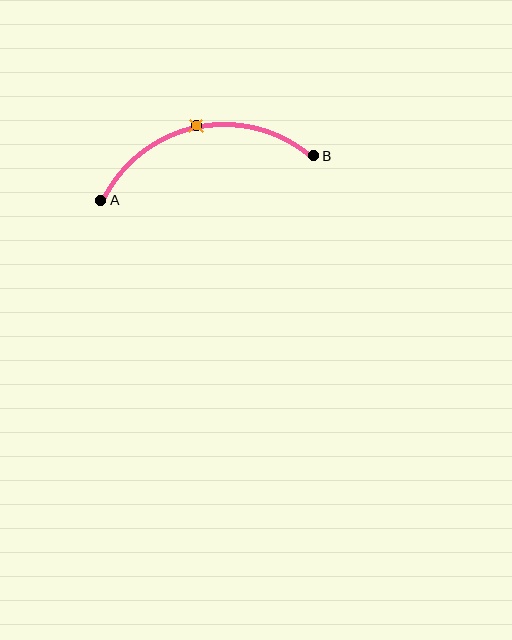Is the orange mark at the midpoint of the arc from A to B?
Yes. The orange mark lies on the arc at equal arc-length from both A and B — it is the arc midpoint.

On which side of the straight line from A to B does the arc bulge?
The arc bulges above the straight line connecting A and B.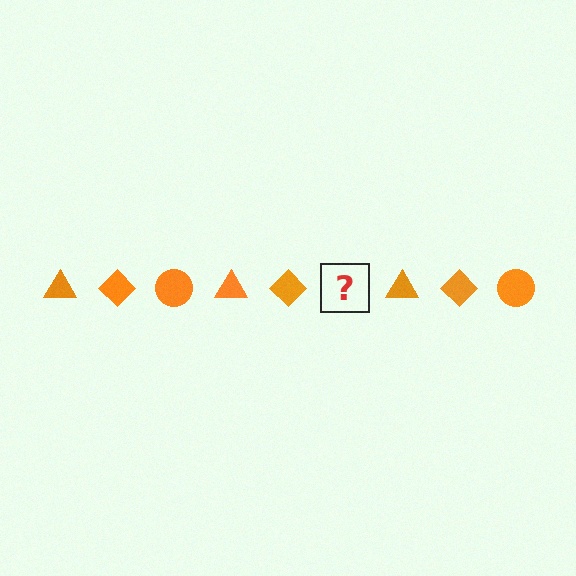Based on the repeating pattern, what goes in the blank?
The blank should be an orange circle.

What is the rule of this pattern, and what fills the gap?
The rule is that the pattern cycles through triangle, diamond, circle shapes in orange. The gap should be filled with an orange circle.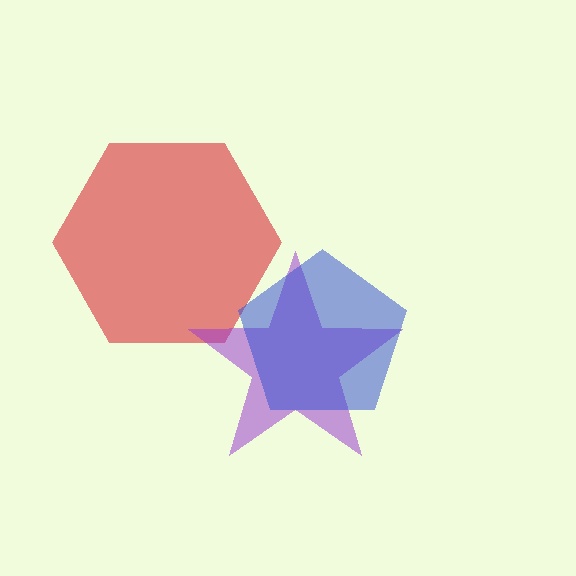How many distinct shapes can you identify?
There are 3 distinct shapes: a red hexagon, a purple star, a blue pentagon.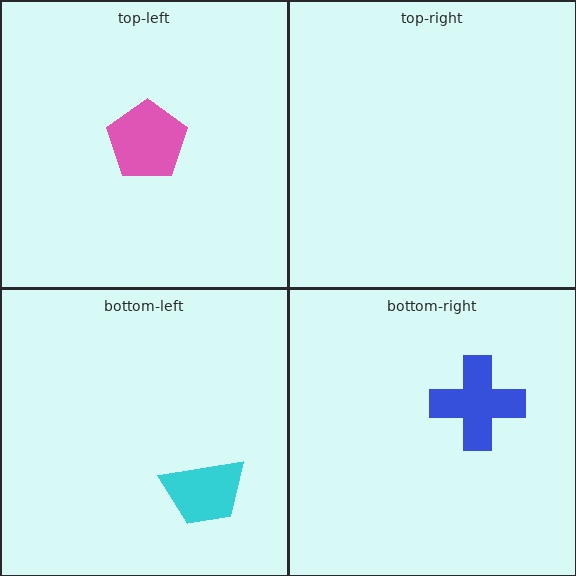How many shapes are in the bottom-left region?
1.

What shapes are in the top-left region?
The pink pentagon.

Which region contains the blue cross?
The bottom-right region.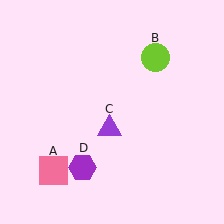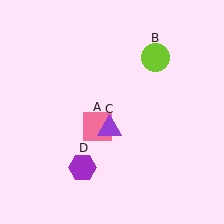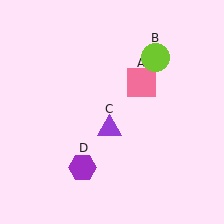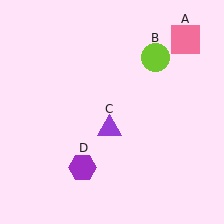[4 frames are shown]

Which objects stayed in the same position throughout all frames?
Lime circle (object B) and purple triangle (object C) and purple hexagon (object D) remained stationary.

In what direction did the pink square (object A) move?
The pink square (object A) moved up and to the right.